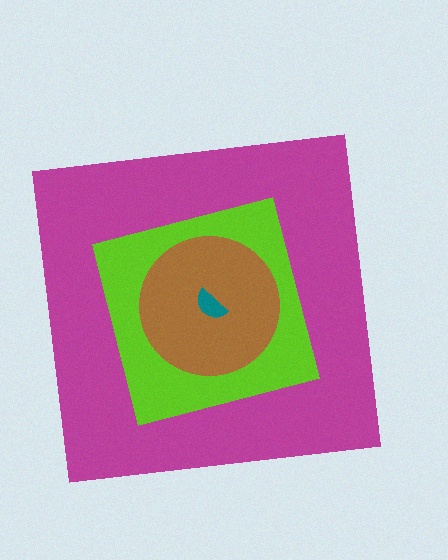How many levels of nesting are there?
4.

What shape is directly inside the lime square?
The brown circle.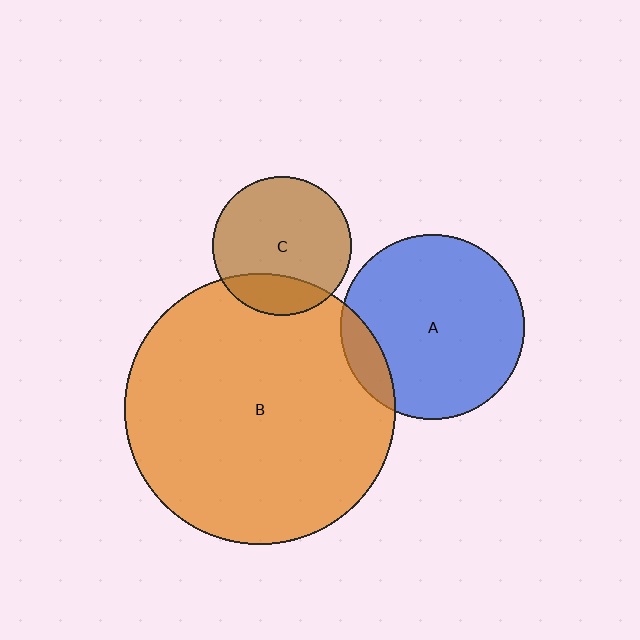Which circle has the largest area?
Circle B (orange).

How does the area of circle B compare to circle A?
Approximately 2.2 times.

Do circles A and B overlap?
Yes.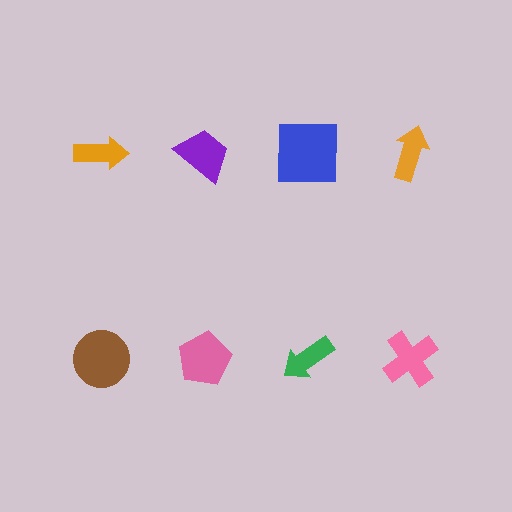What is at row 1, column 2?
A purple trapezoid.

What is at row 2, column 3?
A green arrow.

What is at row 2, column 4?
A pink cross.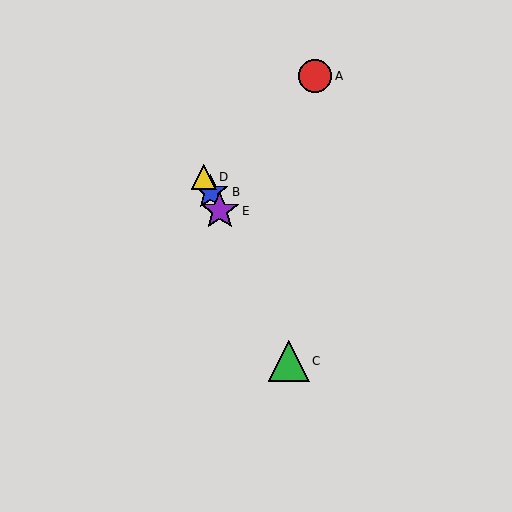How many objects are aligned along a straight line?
4 objects (B, C, D, E) are aligned along a straight line.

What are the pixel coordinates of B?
Object B is at (211, 192).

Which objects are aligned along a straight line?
Objects B, C, D, E are aligned along a straight line.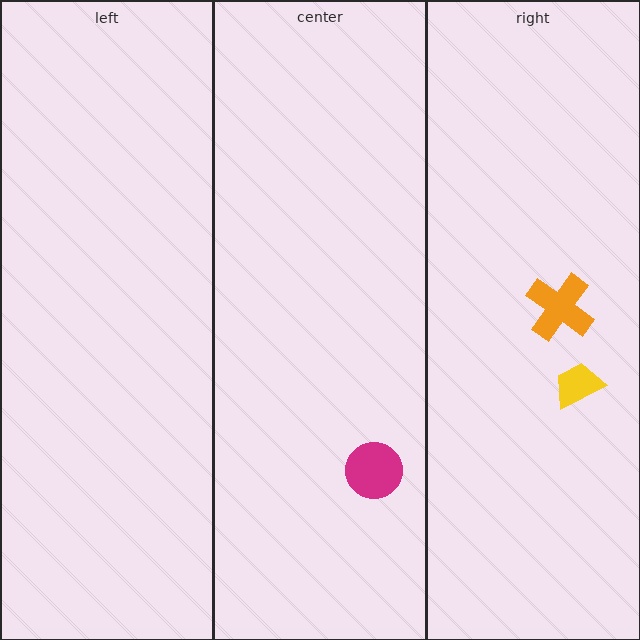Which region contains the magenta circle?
The center region.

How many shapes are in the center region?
1.